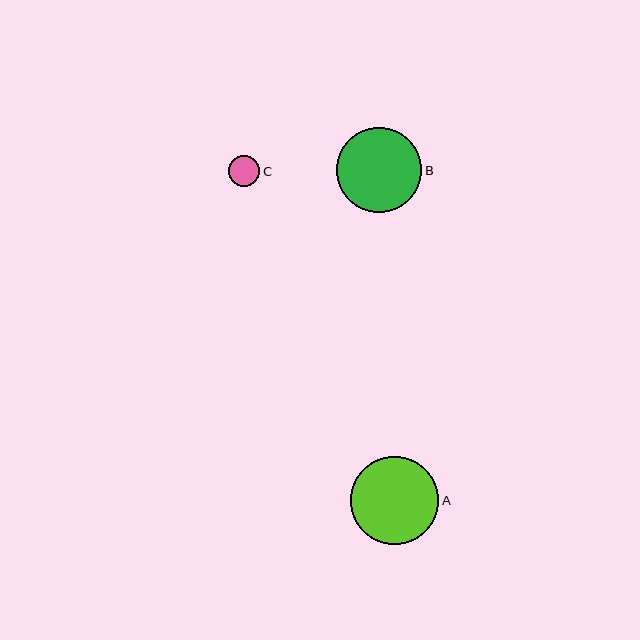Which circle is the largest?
Circle A is the largest with a size of approximately 88 pixels.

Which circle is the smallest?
Circle C is the smallest with a size of approximately 31 pixels.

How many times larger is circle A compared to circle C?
Circle A is approximately 2.9 times the size of circle C.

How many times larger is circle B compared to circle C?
Circle B is approximately 2.8 times the size of circle C.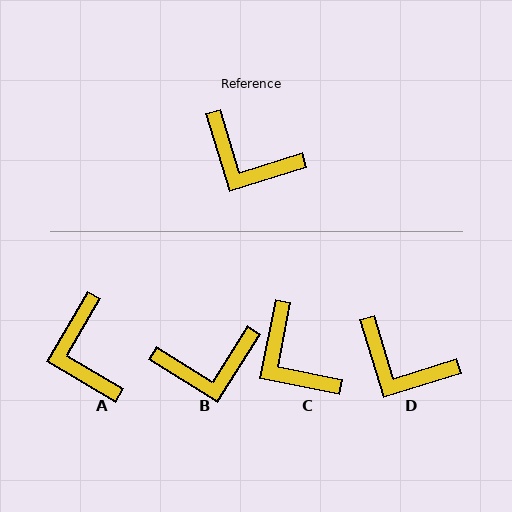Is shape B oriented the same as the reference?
No, it is off by about 41 degrees.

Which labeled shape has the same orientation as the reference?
D.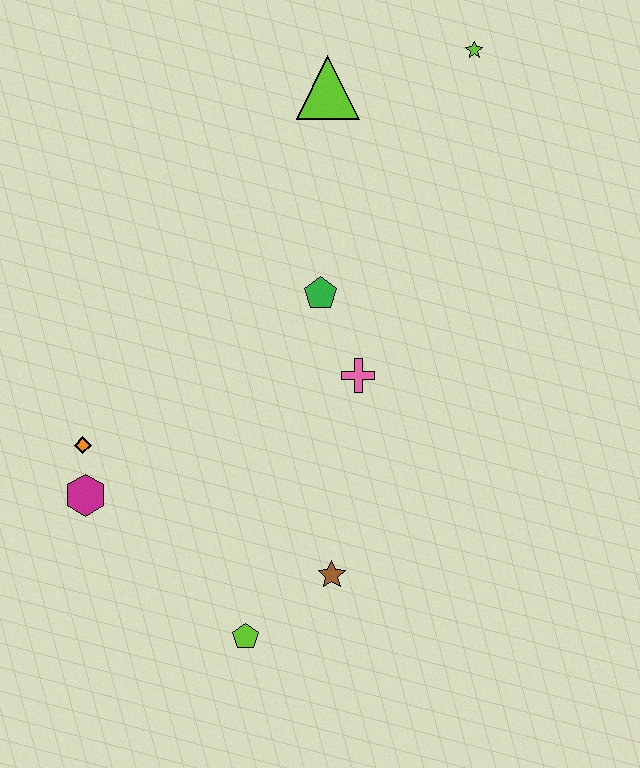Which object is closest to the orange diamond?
The magenta hexagon is closest to the orange diamond.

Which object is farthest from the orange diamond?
The lime star is farthest from the orange diamond.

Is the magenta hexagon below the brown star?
No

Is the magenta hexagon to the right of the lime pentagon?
No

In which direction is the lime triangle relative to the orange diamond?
The lime triangle is above the orange diamond.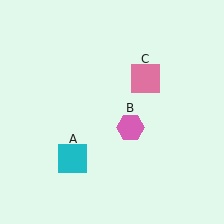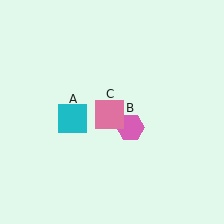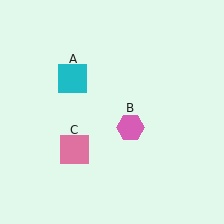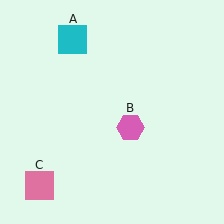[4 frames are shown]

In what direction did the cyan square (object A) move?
The cyan square (object A) moved up.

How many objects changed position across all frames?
2 objects changed position: cyan square (object A), pink square (object C).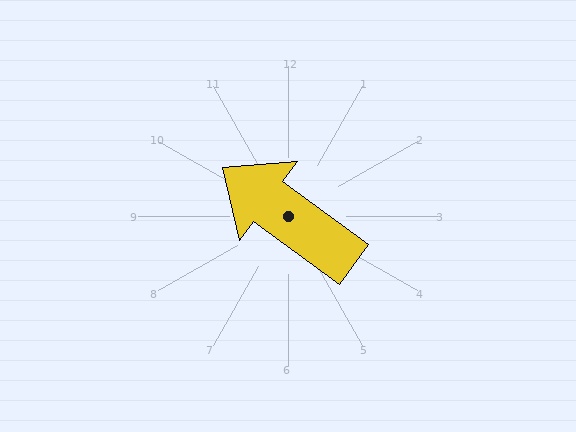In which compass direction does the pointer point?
Northwest.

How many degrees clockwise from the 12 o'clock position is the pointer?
Approximately 306 degrees.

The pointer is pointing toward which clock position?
Roughly 10 o'clock.